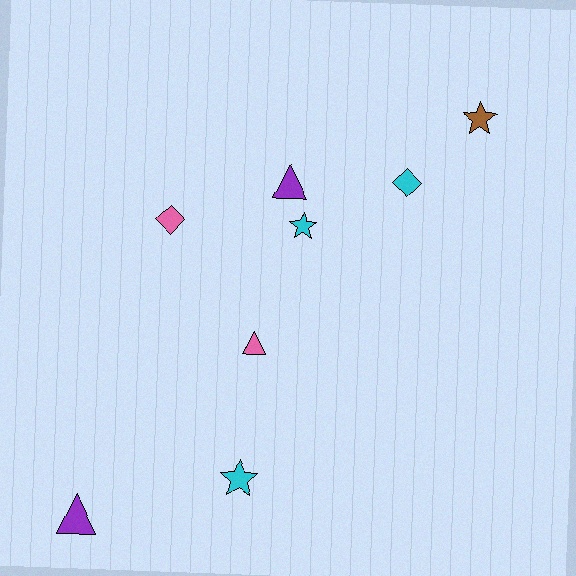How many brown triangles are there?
There are no brown triangles.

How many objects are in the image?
There are 8 objects.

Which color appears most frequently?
Cyan, with 3 objects.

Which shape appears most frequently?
Triangle, with 3 objects.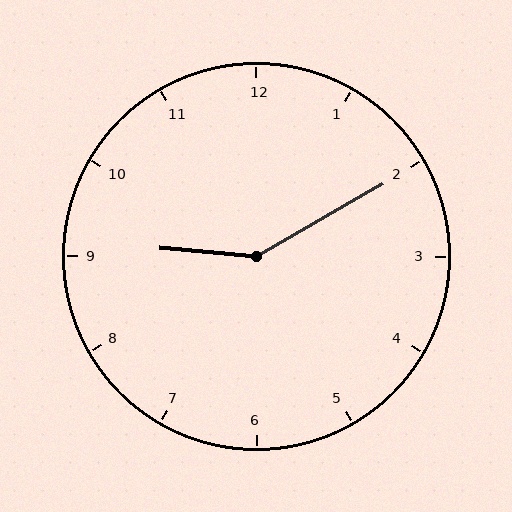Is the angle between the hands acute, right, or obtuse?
It is obtuse.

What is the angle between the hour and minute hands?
Approximately 145 degrees.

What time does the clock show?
9:10.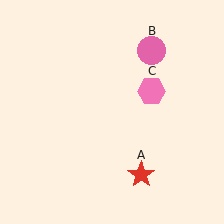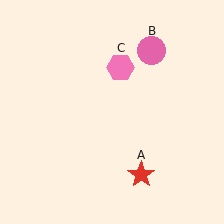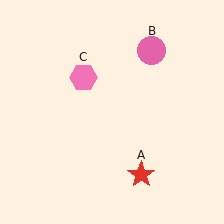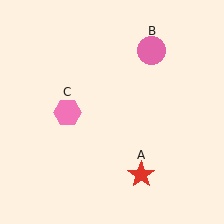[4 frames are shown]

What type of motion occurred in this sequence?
The pink hexagon (object C) rotated counterclockwise around the center of the scene.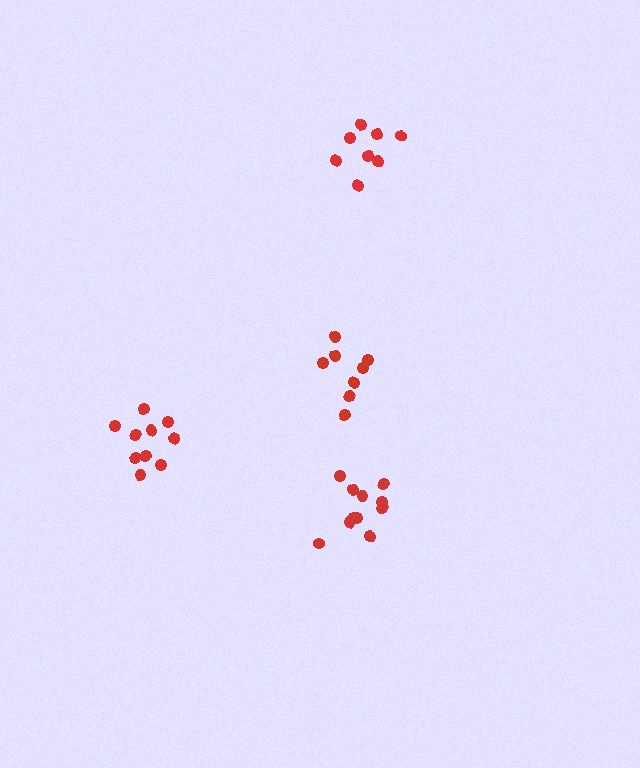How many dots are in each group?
Group 1: 8 dots, Group 2: 12 dots, Group 3: 8 dots, Group 4: 10 dots (38 total).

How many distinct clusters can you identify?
There are 4 distinct clusters.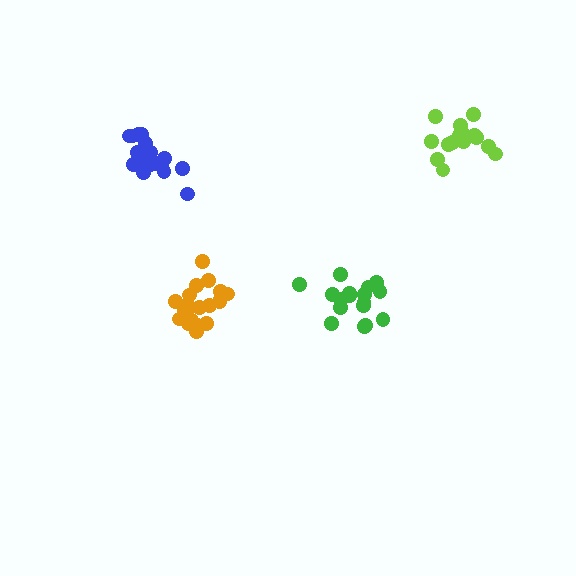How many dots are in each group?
Group 1: 19 dots, Group 2: 17 dots, Group 3: 17 dots, Group 4: 18 dots (71 total).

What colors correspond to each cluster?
The clusters are colored: orange, lime, green, blue.